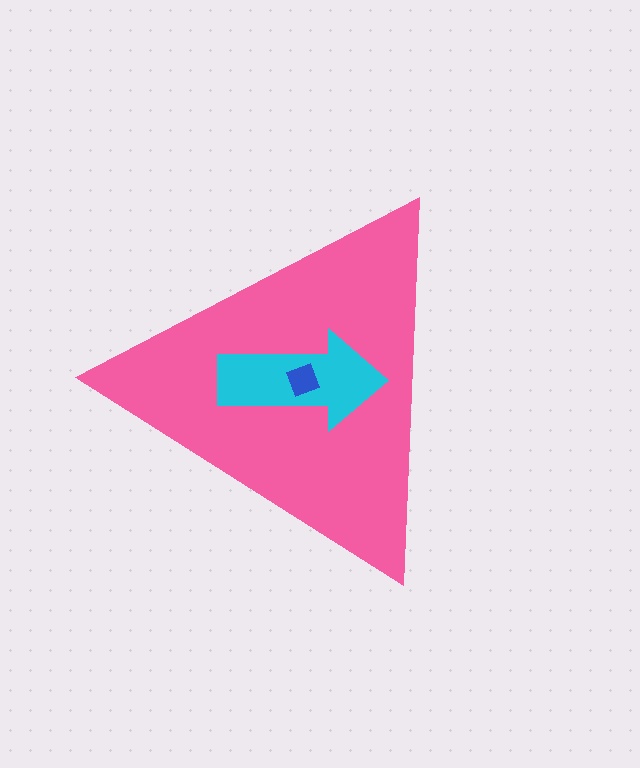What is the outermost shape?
The pink triangle.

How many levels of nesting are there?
3.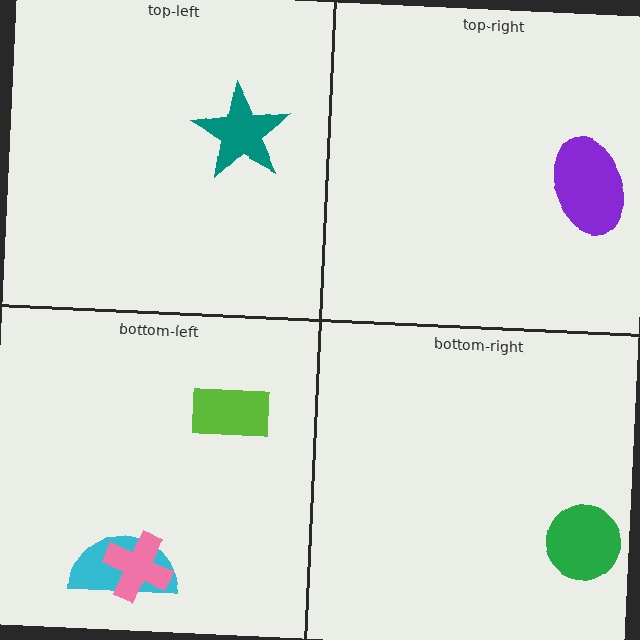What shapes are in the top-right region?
The purple ellipse.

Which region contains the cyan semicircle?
The bottom-left region.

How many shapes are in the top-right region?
1.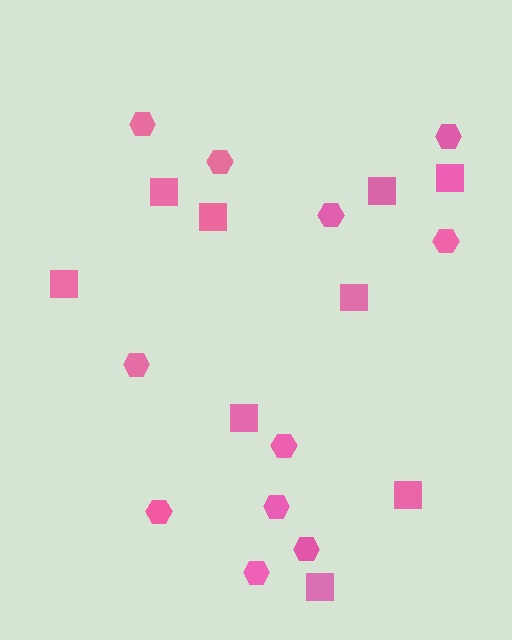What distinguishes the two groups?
There are 2 groups: one group of hexagons (11) and one group of squares (9).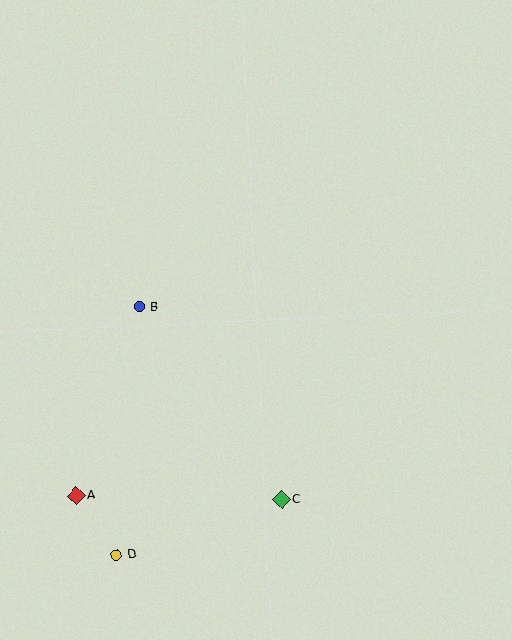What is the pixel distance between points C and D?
The distance between C and D is 174 pixels.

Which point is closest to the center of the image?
Point B at (140, 307) is closest to the center.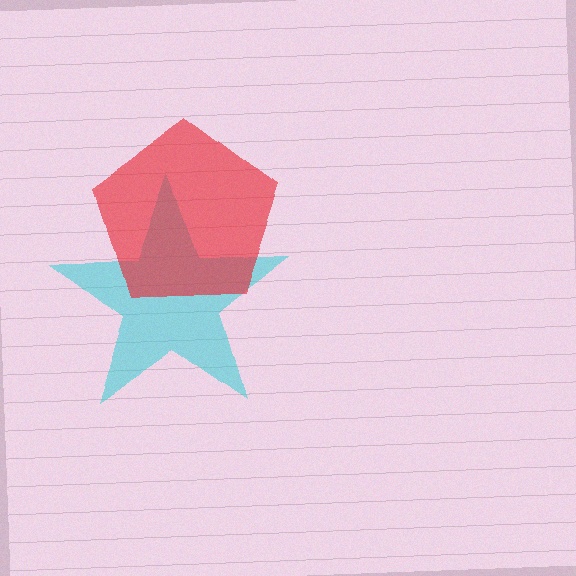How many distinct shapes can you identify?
There are 2 distinct shapes: a cyan star, a red pentagon.